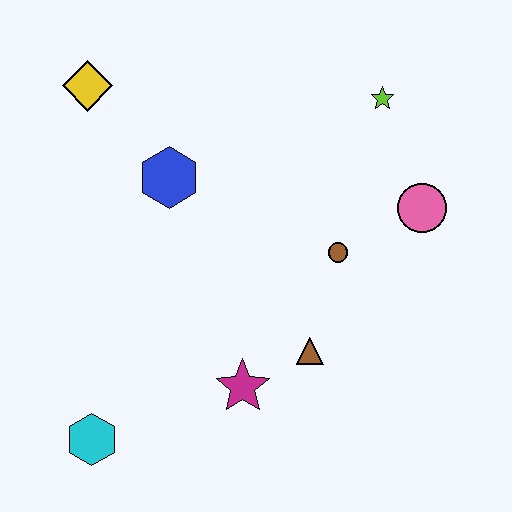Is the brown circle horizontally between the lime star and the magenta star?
Yes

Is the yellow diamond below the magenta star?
No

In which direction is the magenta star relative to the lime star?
The magenta star is below the lime star.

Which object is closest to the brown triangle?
The magenta star is closest to the brown triangle.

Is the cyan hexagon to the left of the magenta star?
Yes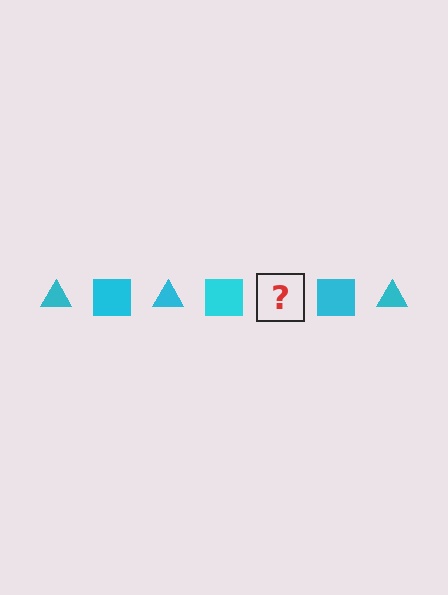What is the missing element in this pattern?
The missing element is a cyan triangle.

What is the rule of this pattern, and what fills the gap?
The rule is that the pattern cycles through triangle, square shapes in cyan. The gap should be filled with a cyan triangle.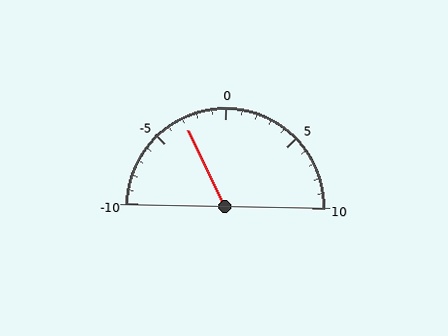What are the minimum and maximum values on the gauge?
The gauge ranges from -10 to 10.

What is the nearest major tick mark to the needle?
The nearest major tick mark is -5.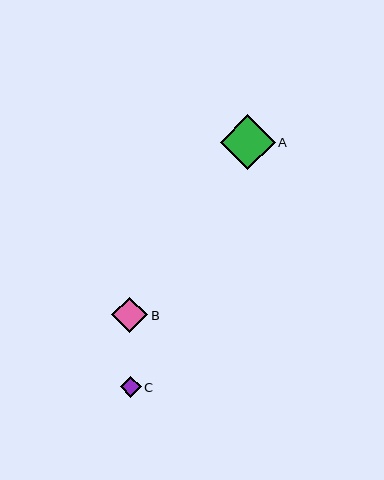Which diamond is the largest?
Diamond A is the largest with a size of approximately 55 pixels.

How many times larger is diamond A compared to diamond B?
Diamond A is approximately 1.6 times the size of diamond B.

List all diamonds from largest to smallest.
From largest to smallest: A, B, C.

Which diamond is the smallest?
Diamond C is the smallest with a size of approximately 20 pixels.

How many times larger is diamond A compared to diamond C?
Diamond A is approximately 2.7 times the size of diamond C.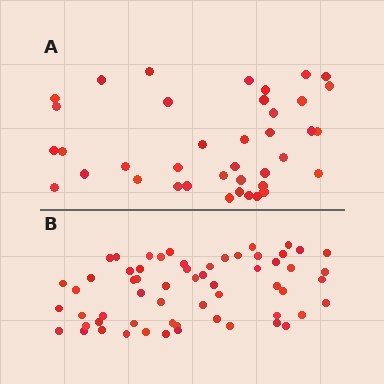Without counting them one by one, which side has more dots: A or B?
Region B (the bottom region) has more dots.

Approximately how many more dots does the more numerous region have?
Region B has approximately 20 more dots than region A.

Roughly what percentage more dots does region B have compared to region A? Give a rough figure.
About 55% more.